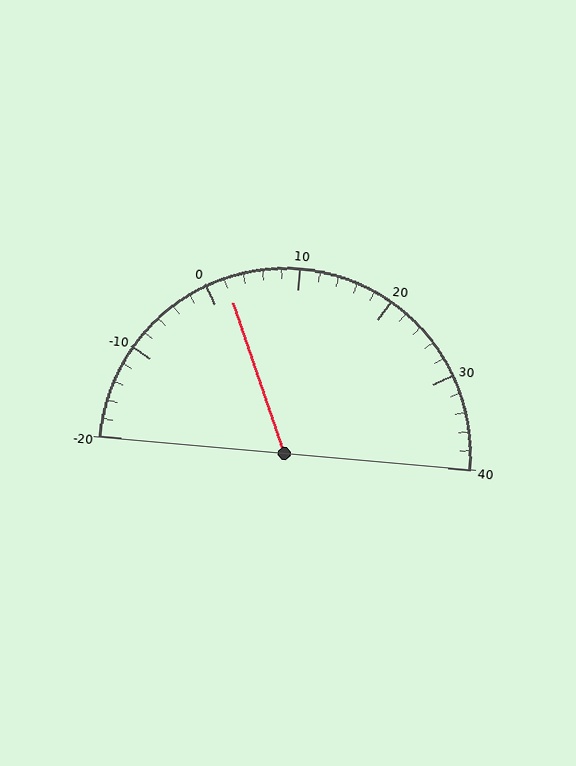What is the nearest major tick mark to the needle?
The nearest major tick mark is 0.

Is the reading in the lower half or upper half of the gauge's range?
The reading is in the lower half of the range (-20 to 40).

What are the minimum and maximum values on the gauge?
The gauge ranges from -20 to 40.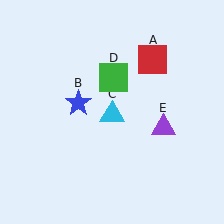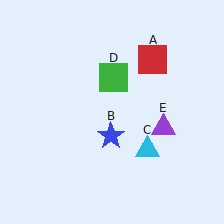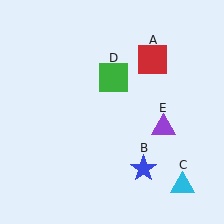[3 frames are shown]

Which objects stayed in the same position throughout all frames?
Red square (object A) and green square (object D) and purple triangle (object E) remained stationary.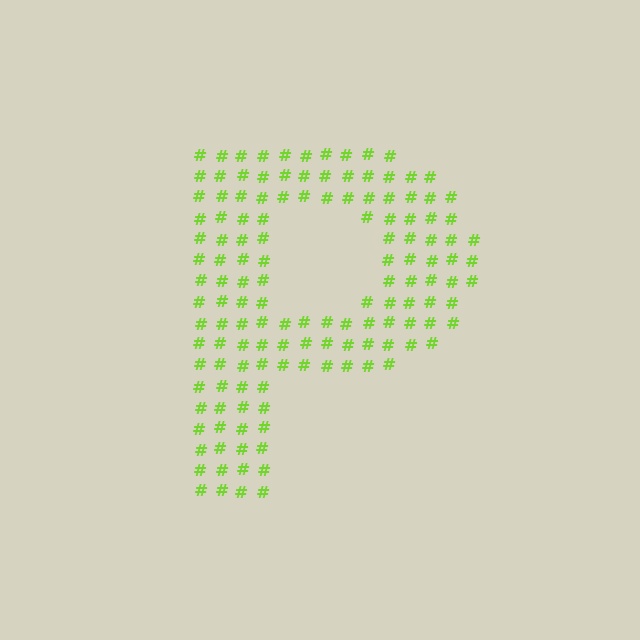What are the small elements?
The small elements are hash symbols.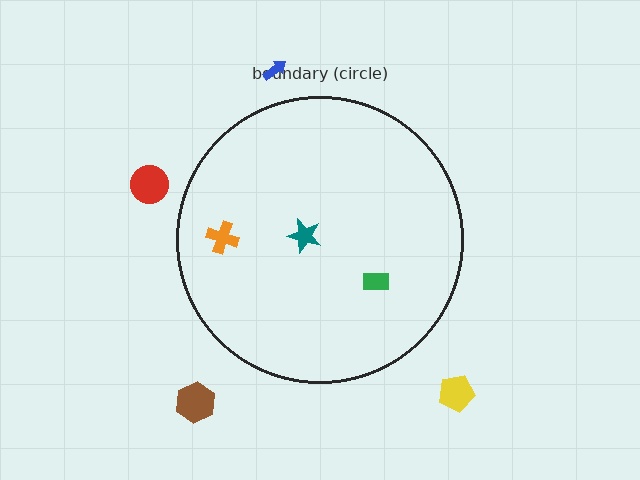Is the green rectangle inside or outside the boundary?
Inside.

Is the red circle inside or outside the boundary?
Outside.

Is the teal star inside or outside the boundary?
Inside.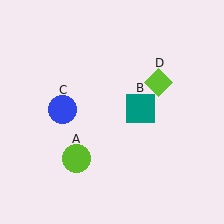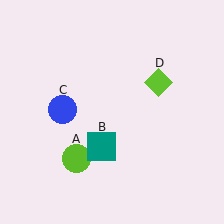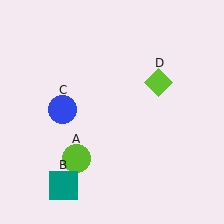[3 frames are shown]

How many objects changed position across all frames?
1 object changed position: teal square (object B).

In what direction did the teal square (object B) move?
The teal square (object B) moved down and to the left.